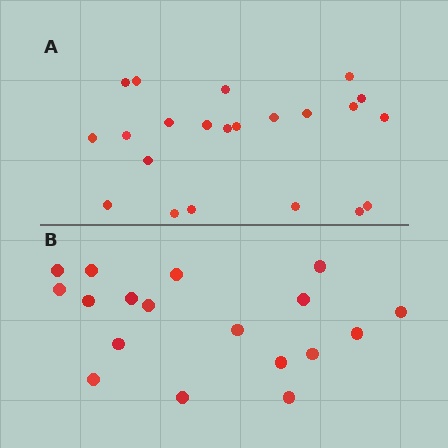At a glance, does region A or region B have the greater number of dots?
Region A (the top region) has more dots.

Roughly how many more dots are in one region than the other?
Region A has about 4 more dots than region B.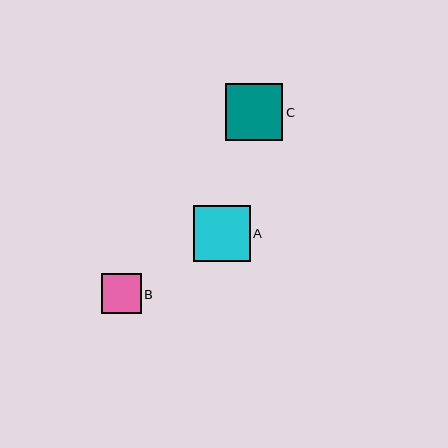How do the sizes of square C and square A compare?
Square C and square A are approximately the same size.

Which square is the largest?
Square C is the largest with a size of approximately 57 pixels.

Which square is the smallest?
Square B is the smallest with a size of approximately 40 pixels.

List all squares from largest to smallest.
From largest to smallest: C, A, B.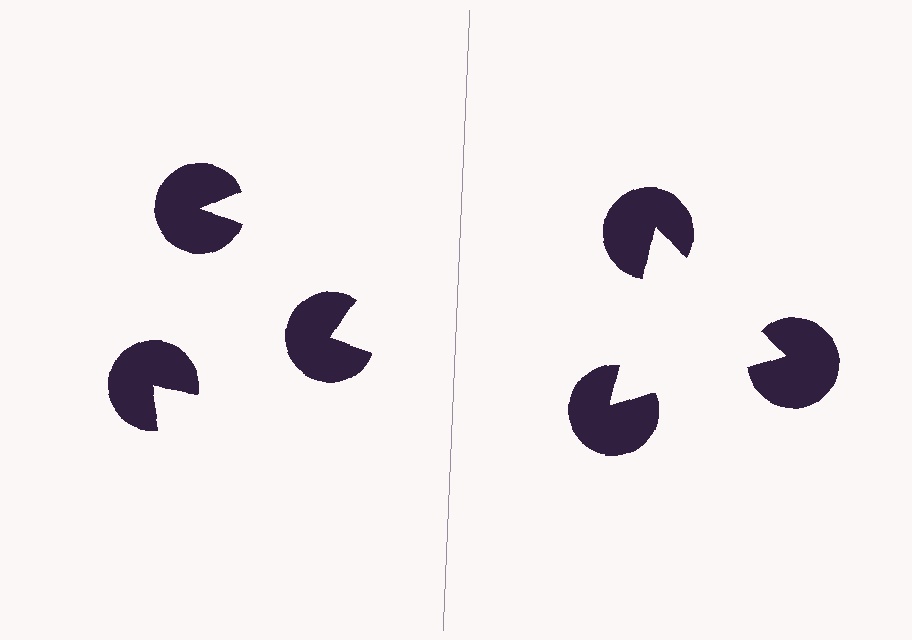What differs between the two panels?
The pac-man discs are positioned identically on both sides; only the wedge orientations differ. On the right they align to a triangle; on the left they are misaligned.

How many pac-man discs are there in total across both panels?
6 — 3 on each side.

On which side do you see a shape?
An illusory triangle appears on the right side. On the left side the wedge cuts are rotated, so no coherent shape forms.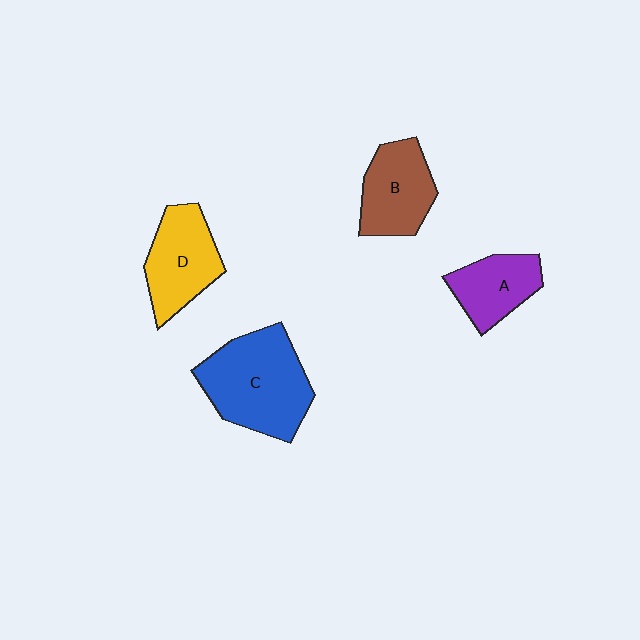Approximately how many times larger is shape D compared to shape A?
Approximately 1.3 times.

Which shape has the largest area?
Shape C (blue).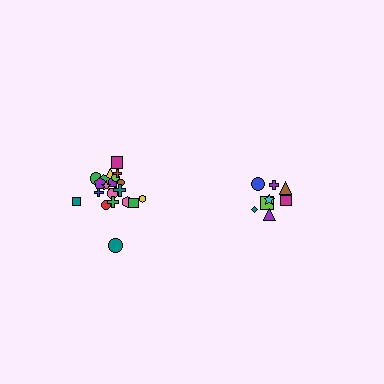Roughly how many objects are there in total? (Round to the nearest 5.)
Roughly 30 objects in total.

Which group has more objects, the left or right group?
The left group.